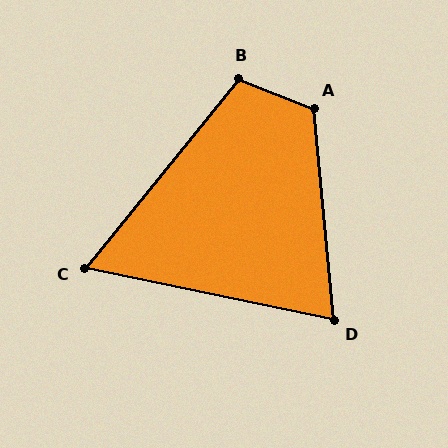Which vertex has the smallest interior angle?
C, at approximately 63 degrees.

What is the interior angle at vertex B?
Approximately 107 degrees (obtuse).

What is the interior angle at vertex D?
Approximately 73 degrees (acute).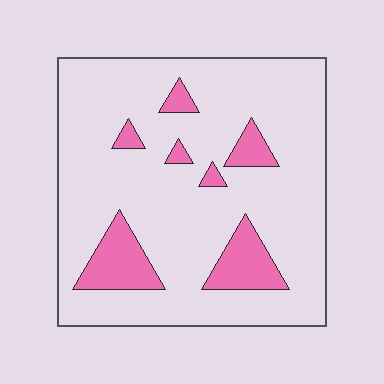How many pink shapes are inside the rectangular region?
7.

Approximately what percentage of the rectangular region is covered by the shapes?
Approximately 15%.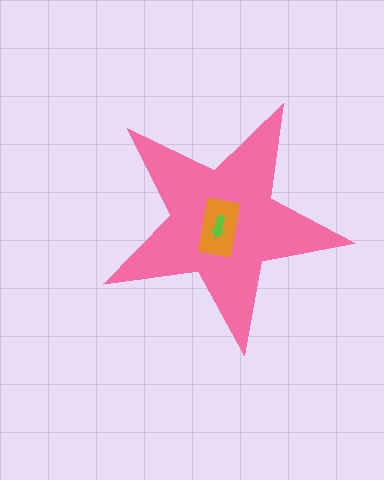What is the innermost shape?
The lime arrow.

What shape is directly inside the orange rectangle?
The lime arrow.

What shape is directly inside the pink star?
The orange rectangle.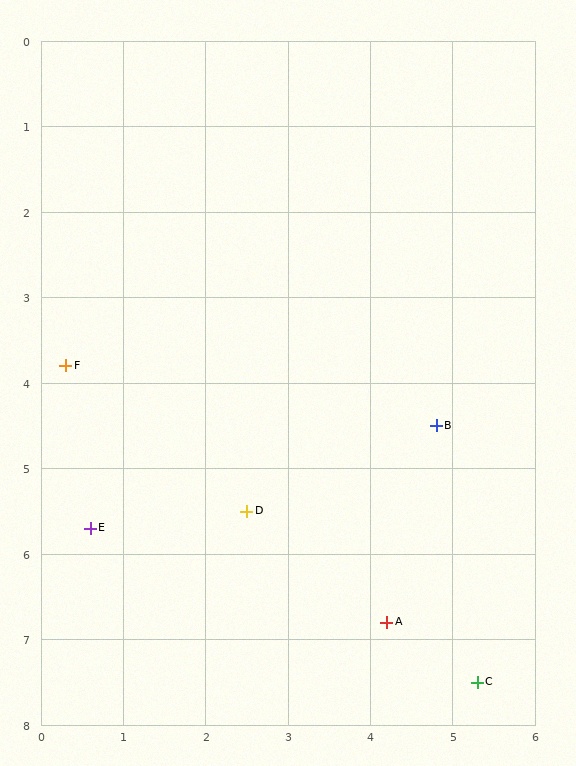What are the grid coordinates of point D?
Point D is at approximately (2.5, 5.5).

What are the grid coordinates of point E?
Point E is at approximately (0.6, 5.7).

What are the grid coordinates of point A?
Point A is at approximately (4.2, 6.8).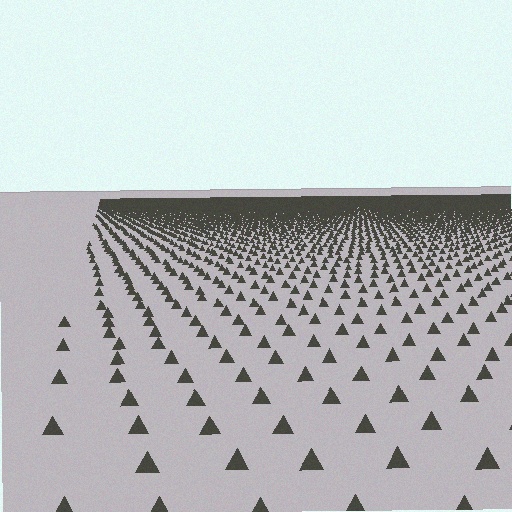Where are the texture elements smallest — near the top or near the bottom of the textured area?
Near the top.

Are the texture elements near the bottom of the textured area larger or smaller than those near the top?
Larger. Near the bottom, elements are closer to the viewer and appear at a bigger on-screen size.